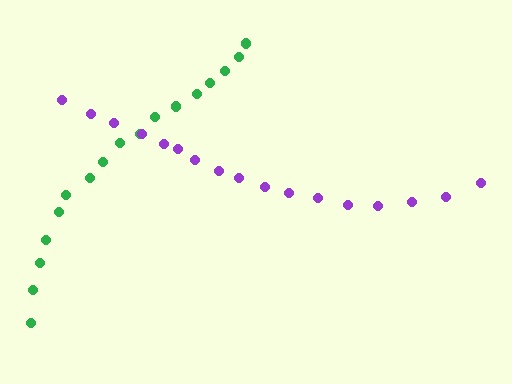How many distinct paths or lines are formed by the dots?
There are 2 distinct paths.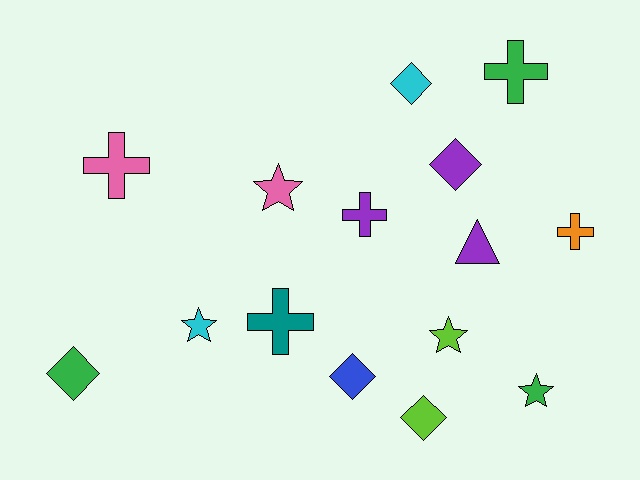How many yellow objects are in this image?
There are no yellow objects.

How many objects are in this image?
There are 15 objects.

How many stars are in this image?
There are 4 stars.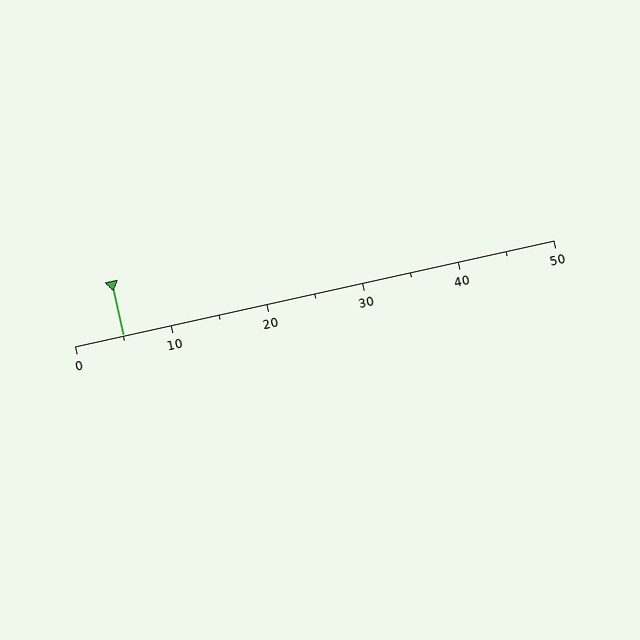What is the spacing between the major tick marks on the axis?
The major ticks are spaced 10 apart.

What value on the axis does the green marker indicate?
The marker indicates approximately 5.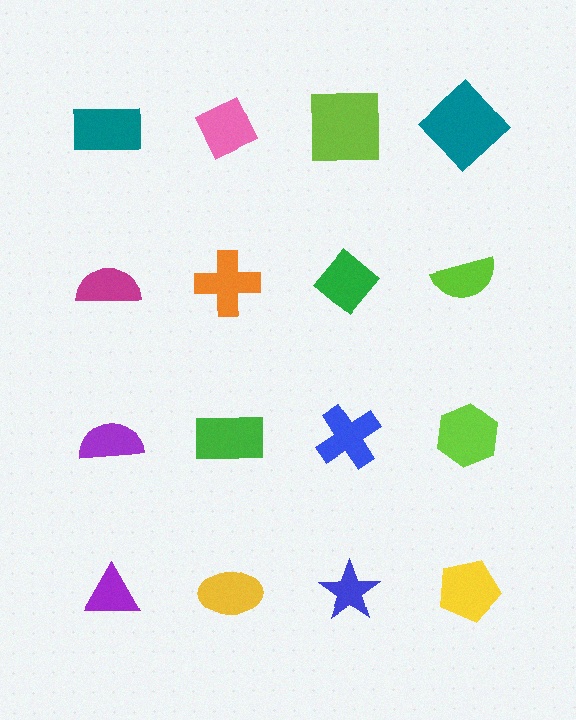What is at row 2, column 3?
A green diamond.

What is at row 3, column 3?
A blue cross.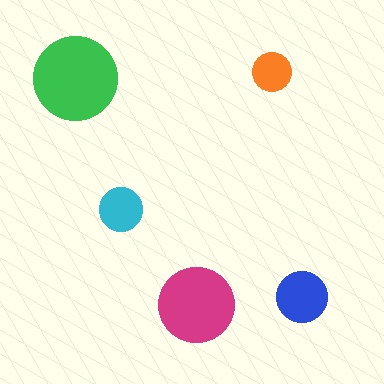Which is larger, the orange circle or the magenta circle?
The magenta one.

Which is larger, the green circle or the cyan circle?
The green one.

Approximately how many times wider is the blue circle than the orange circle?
About 1.5 times wider.